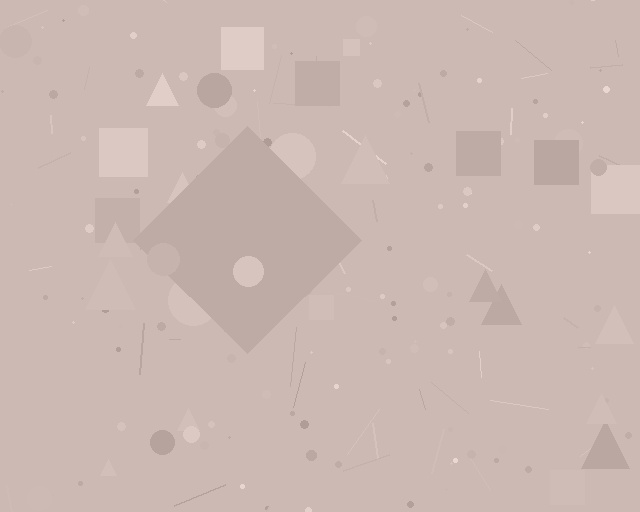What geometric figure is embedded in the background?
A diamond is embedded in the background.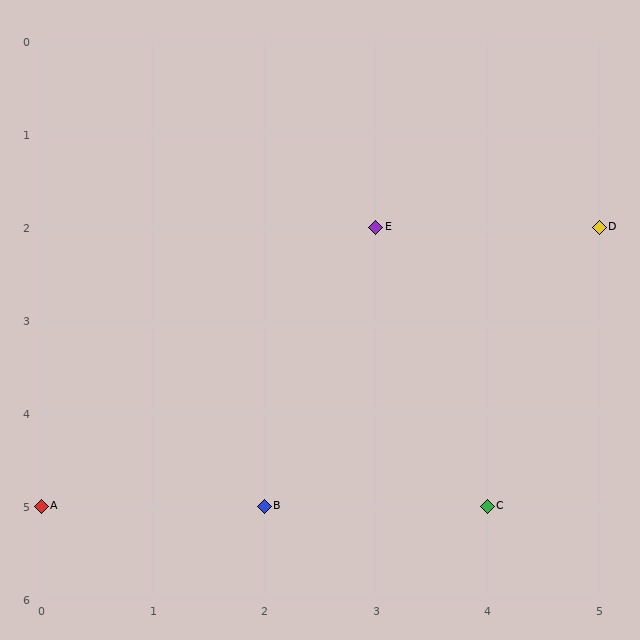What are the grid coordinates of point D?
Point D is at grid coordinates (5, 2).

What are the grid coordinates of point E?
Point E is at grid coordinates (3, 2).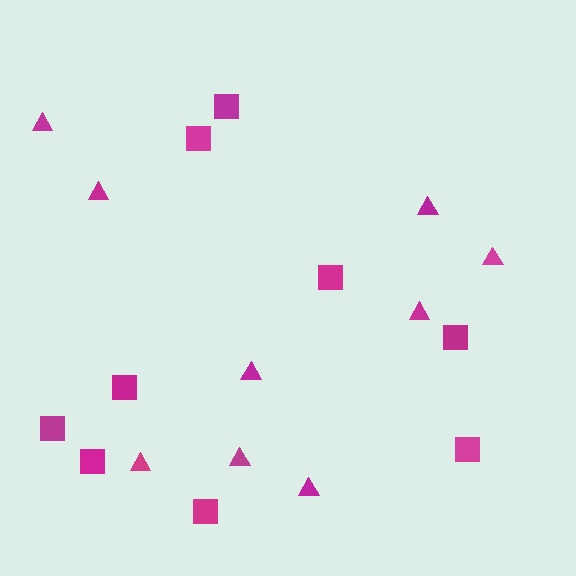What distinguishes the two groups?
There are 2 groups: one group of squares (9) and one group of triangles (9).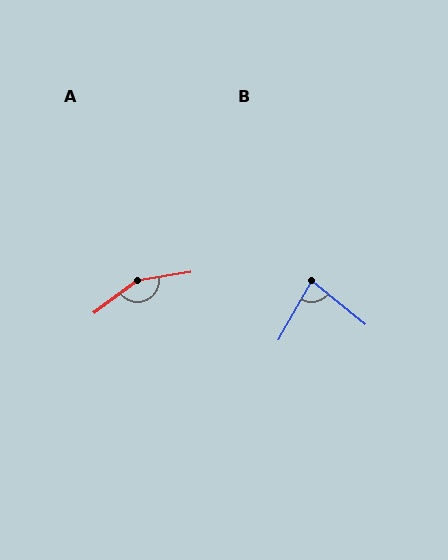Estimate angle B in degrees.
Approximately 80 degrees.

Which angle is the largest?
A, at approximately 152 degrees.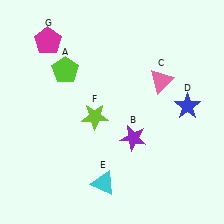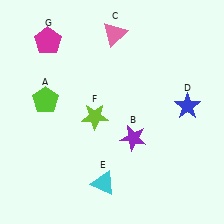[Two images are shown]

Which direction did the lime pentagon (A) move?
The lime pentagon (A) moved down.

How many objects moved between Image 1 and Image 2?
2 objects moved between the two images.